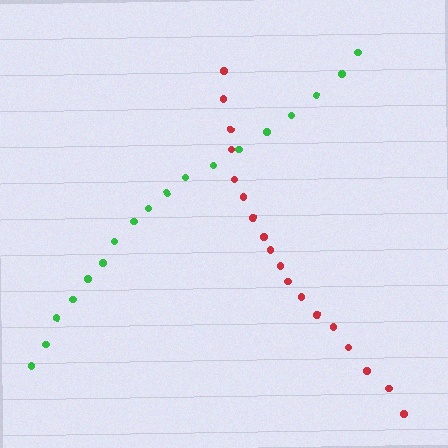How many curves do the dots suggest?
There are 2 distinct paths.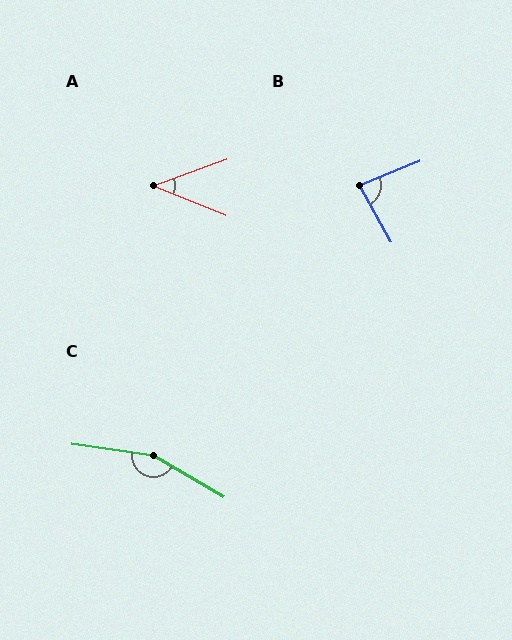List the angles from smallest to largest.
A (42°), B (82°), C (158°).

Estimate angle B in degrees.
Approximately 82 degrees.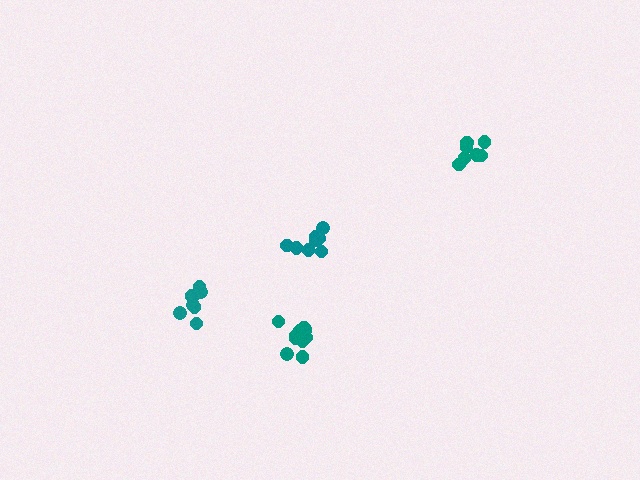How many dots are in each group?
Group 1: 11 dots, Group 2: 7 dots, Group 3: 9 dots, Group 4: 8 dots (35 total).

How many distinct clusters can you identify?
There are 4 distinct clusters.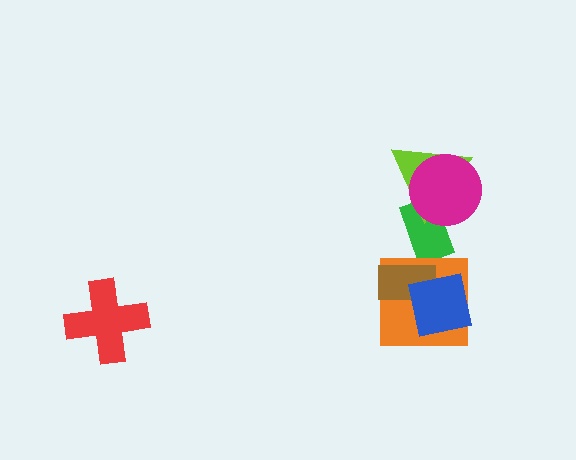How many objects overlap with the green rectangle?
2 objects overlap with the green rectangle.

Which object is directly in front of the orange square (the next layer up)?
The brown rectangle is directly in front of the orange square.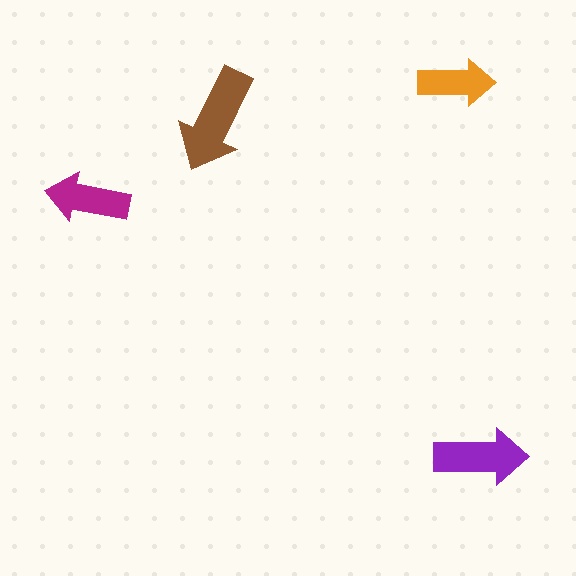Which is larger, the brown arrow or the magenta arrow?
The brown one.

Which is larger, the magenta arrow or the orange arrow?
The magenta one.